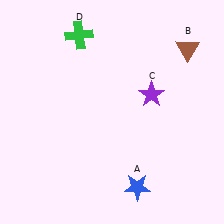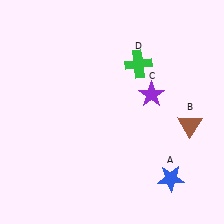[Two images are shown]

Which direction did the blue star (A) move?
The blue star (A) moved right.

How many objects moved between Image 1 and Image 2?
3 objects moved between the two images.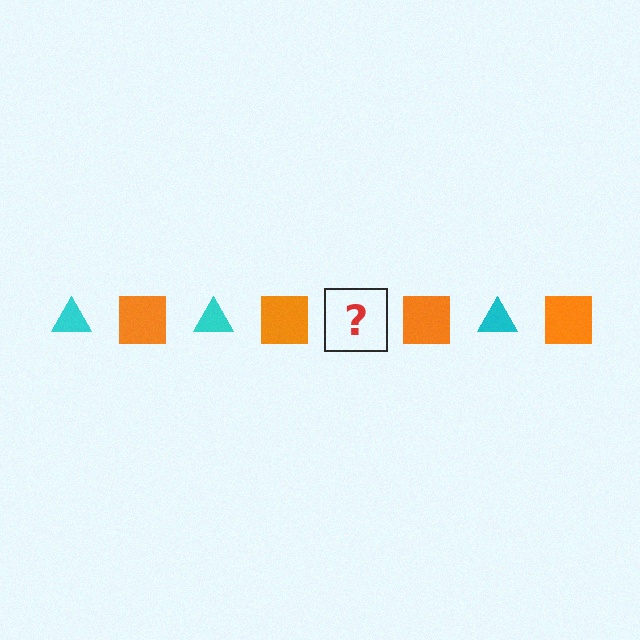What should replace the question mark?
The question mark should be replaced with a cyan triangle.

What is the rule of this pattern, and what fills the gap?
The rule is that the pattern alternates between cyan triangle and orange square. The gap should be filled with a cyan triangle.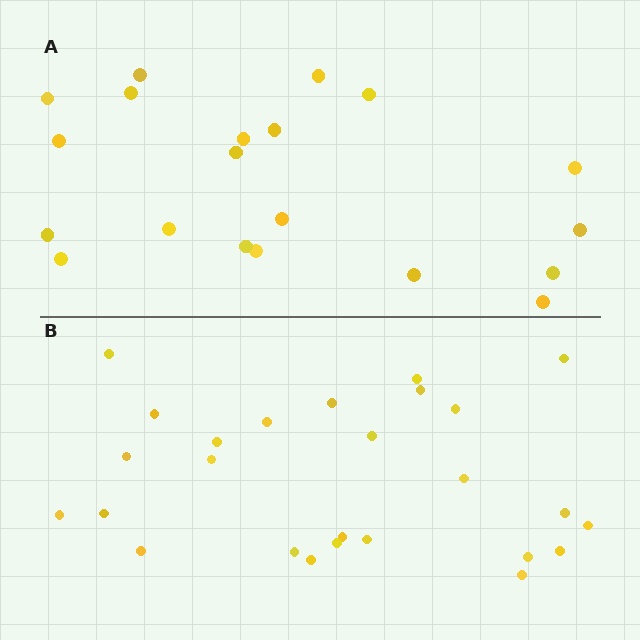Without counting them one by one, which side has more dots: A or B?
Region B (the bottom region) has more dots.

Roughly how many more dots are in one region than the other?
Region B has about 6 more dots than region A.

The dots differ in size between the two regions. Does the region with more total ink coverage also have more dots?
No. Region A has more total ink coverage because its dots are larger, but region B actually contains more individual dots. Total area can be misleading — the number of items is what matters here.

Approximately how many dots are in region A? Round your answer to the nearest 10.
About 20 dots.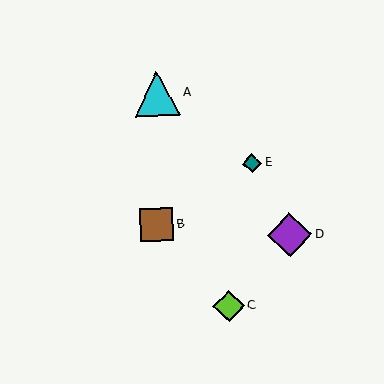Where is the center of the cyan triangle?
The center of the cyan triangle is at (157, 93).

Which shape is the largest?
The cyan triangle (labeled A) is the largest.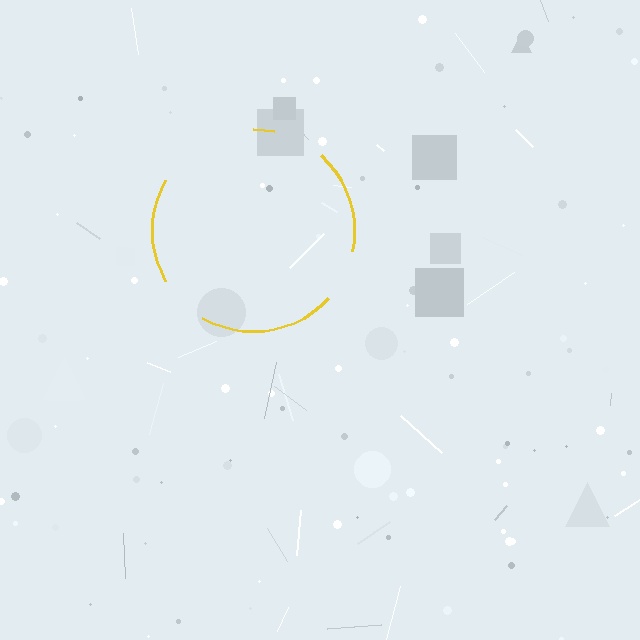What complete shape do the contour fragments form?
The contour fragments form a circle.